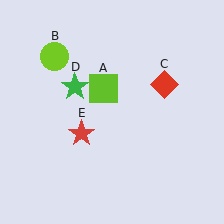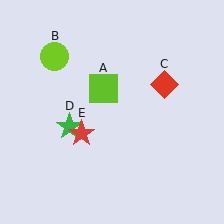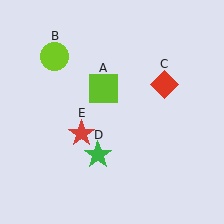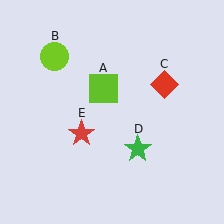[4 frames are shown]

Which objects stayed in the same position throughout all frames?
Lime square (object A) and lime circle (object B) and red diamond (object C) and red star (object E) remained stationary.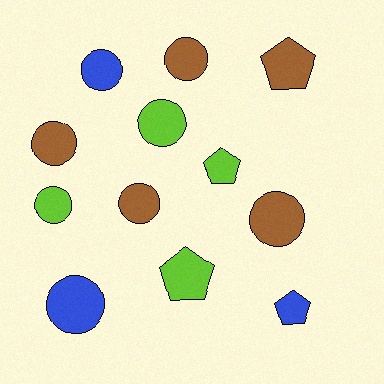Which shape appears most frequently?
Circle, with 8 objects.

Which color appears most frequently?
Brown, with 5 objects.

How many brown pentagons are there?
There is 1 brown pentagon.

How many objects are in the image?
There are 12 objects.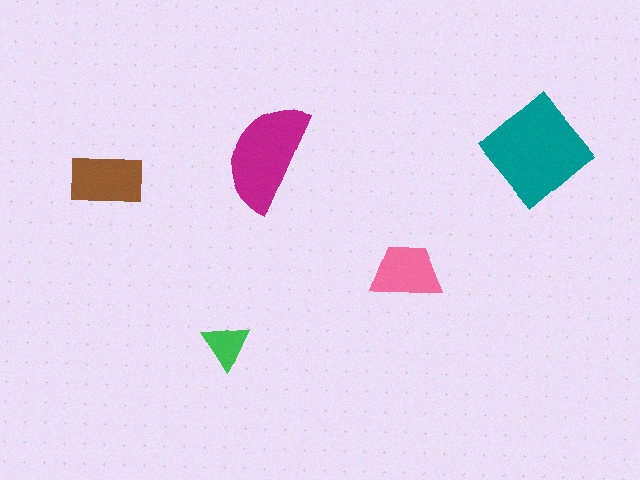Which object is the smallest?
The green triangle.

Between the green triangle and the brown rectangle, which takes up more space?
The brown rectangle.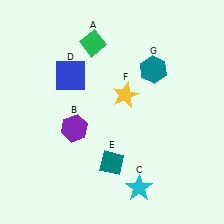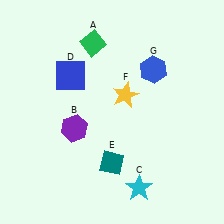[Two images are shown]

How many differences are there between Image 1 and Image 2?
There is 1 difference between the two images.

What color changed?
The hexagon (G) changed from teal in Image 1 to blue in Image 2.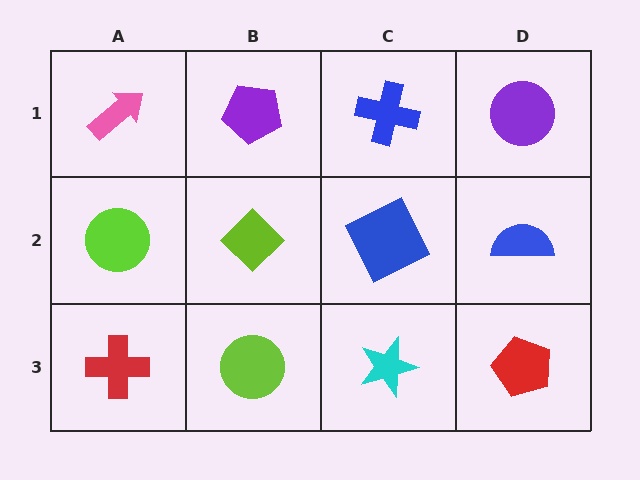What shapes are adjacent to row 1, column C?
A blue square (row 2, column C), a purple pentagon (row 1, column B), a purple circle (row 1, column D).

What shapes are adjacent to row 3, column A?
A lime circle (row 2, column A), a lime circle (row 3, column B).